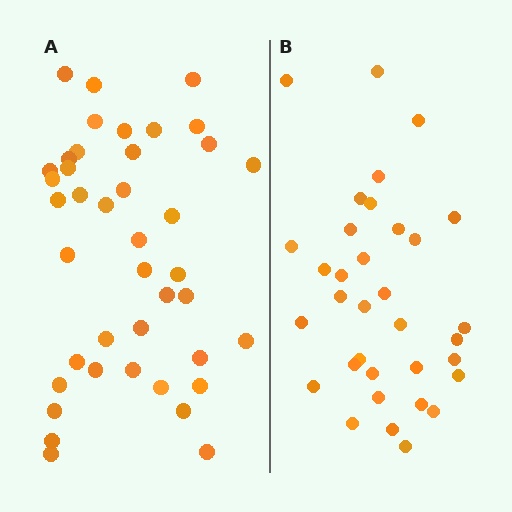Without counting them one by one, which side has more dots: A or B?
Region A (the left region) has more dots.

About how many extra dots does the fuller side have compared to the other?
Region A has roughly 8 or so more dots than region B.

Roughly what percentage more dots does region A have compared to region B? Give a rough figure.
About 20% more.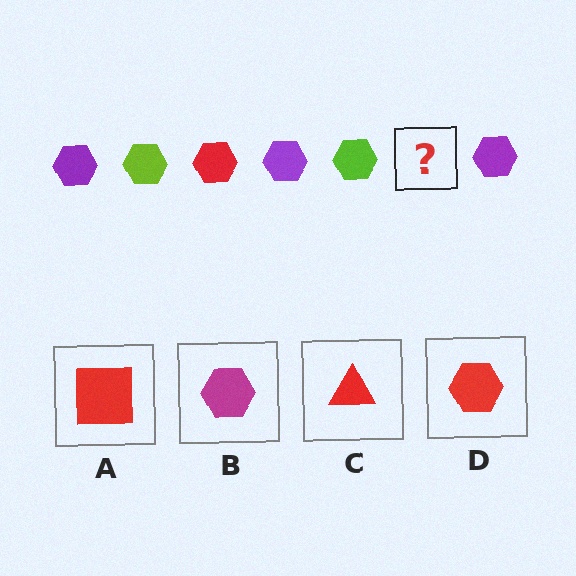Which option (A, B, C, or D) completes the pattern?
D.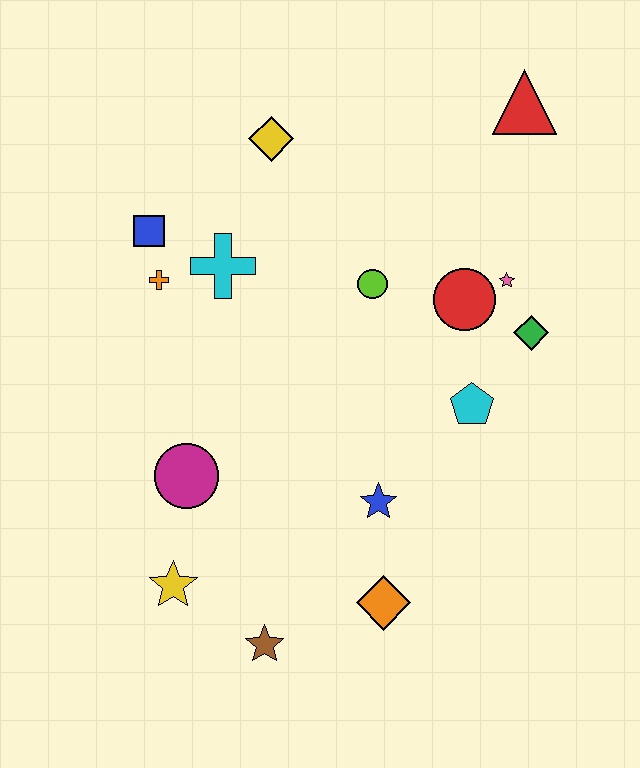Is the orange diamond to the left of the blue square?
No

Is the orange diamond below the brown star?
No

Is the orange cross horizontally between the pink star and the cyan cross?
No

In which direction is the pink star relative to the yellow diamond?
The pink star is to the right of the yellow diamond.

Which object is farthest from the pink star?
The yellow star is farthest from the pink star.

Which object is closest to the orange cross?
The blue square is closest to the orange cross.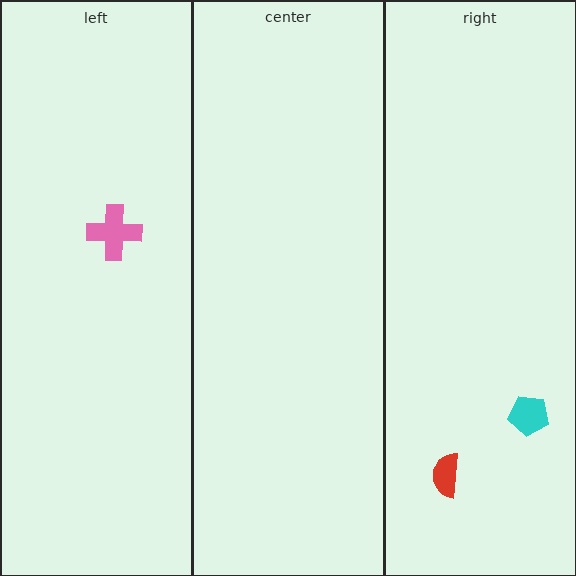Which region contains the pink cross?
The left region.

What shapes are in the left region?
The pink cross.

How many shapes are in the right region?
2.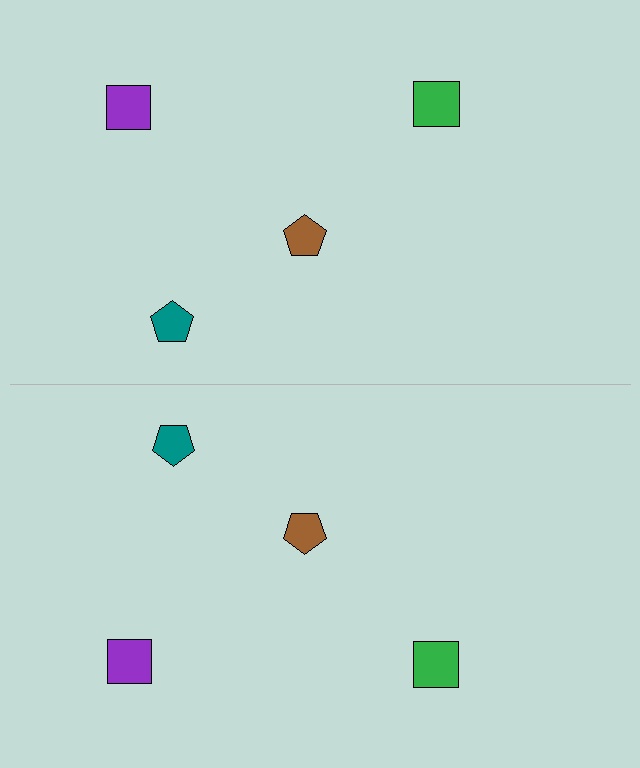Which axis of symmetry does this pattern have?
The pattern has a horizontal axis of symmetry running through the center of the image.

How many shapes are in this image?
There are 8 shapes in this image.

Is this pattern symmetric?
Yes, this pattern has bilateral (reflection) symmetry.